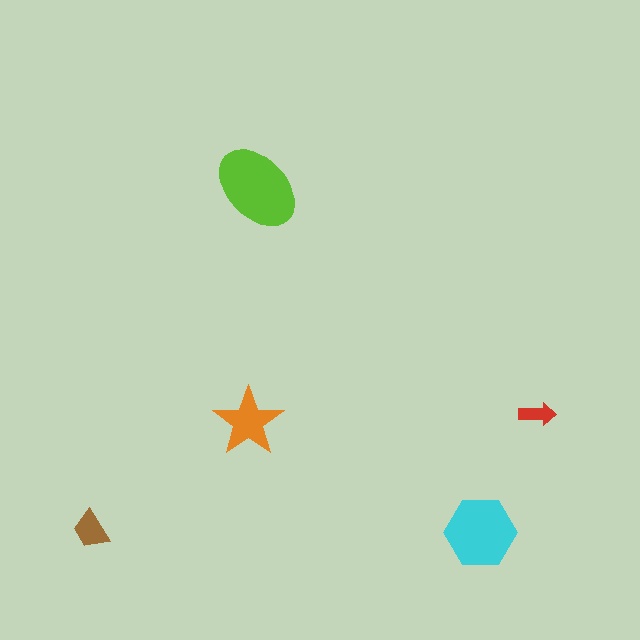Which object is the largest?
The lime ellipse.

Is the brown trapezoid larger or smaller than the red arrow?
Larger.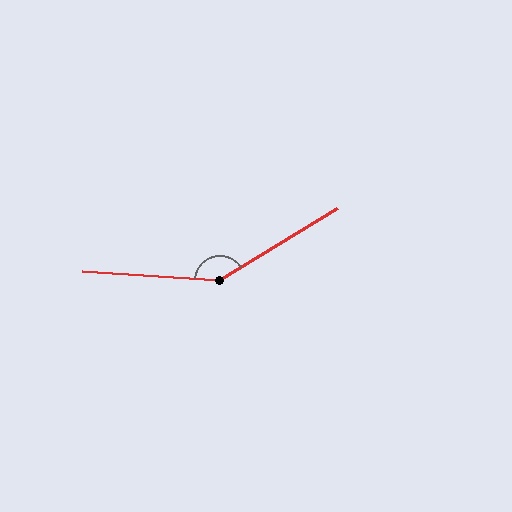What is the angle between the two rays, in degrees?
Approximately 144 degrees.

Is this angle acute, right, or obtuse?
It is obtuse.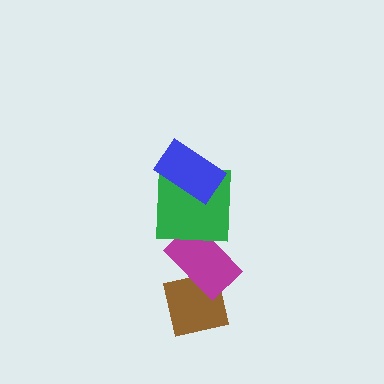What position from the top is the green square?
The green square is 2nd from the top.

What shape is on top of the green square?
The blue rectangle is on top of the green square.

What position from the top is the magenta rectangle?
The magenta rectangle is 3rd from the top.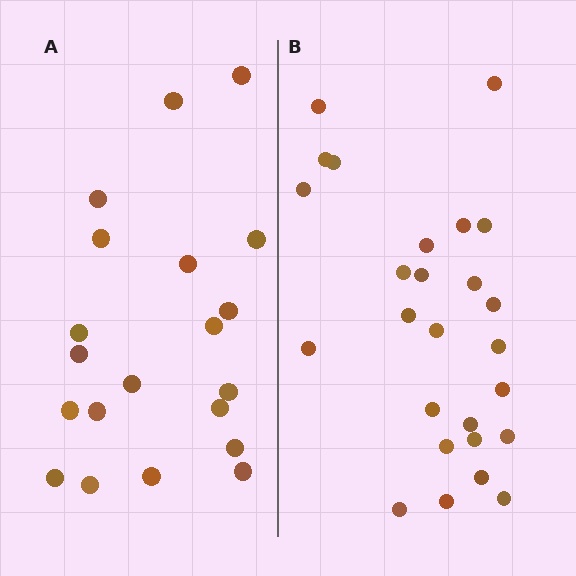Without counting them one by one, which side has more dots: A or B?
Region B (the right region) has more dots.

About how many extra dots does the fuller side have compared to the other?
Region B has about 6 more dots than region A.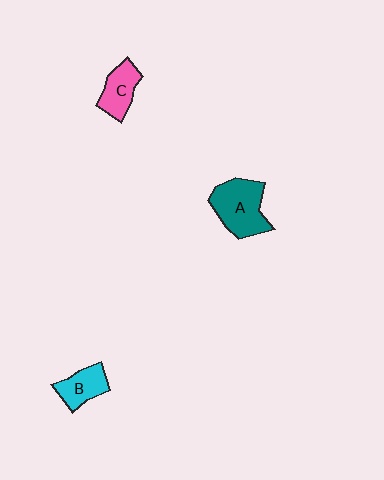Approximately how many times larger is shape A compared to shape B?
Approximately 1.7 times.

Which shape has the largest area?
Shape A (teal).